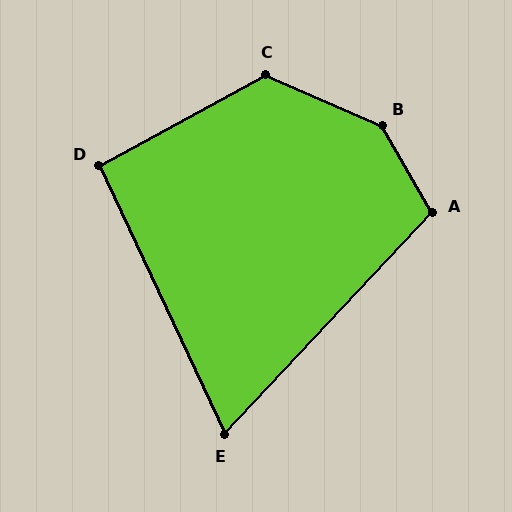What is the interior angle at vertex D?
Approximately 93 degrees (approximately right).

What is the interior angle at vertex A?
Approximately 107 degrees (obtuse).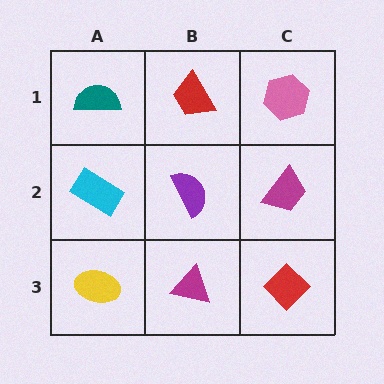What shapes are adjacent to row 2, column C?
A pink hexagon (row 1, column C), a red diamond (row 3, column C), a purple semicircle (row 2, column B).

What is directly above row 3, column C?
A magenta trapezoid.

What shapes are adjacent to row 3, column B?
A purple semicircle (row 2, column B), a yellow ellipse (row 3, column A), a red diamond (row 3, column C).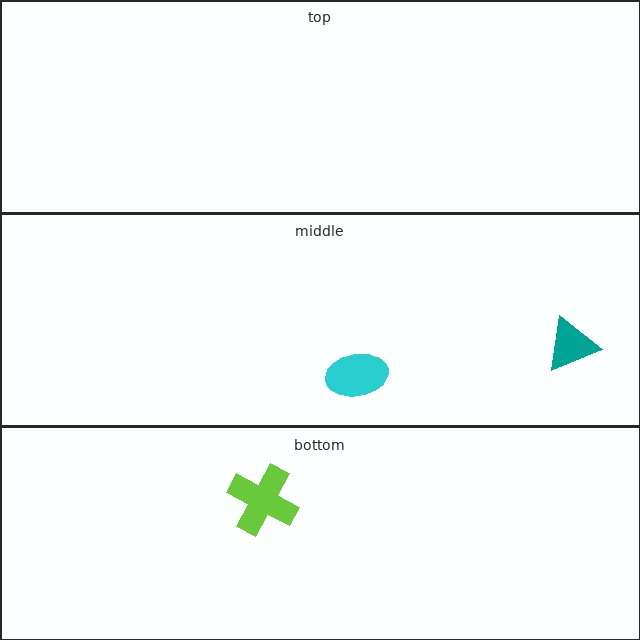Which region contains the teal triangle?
The middle region.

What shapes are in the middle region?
The teal triangle, the cyan ellipse.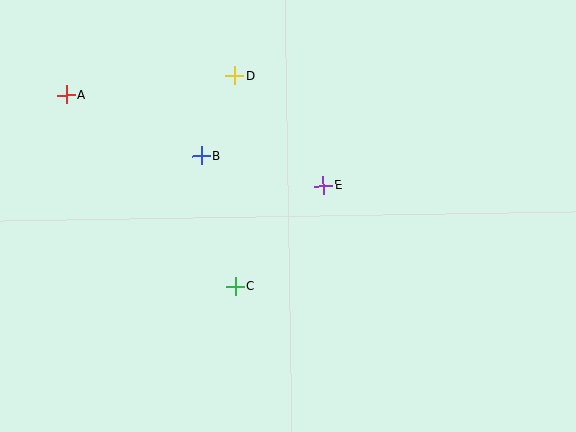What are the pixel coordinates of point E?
Point E is at (323, 186).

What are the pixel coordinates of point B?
Point B is at (202, 156).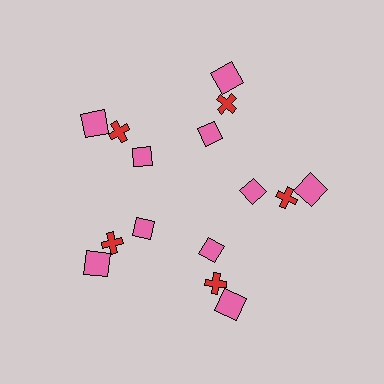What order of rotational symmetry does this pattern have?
This pattern has 5-fold rotational symmetry.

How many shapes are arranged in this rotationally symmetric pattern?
There are 15 shapes, arranged in 5 groups of 3.